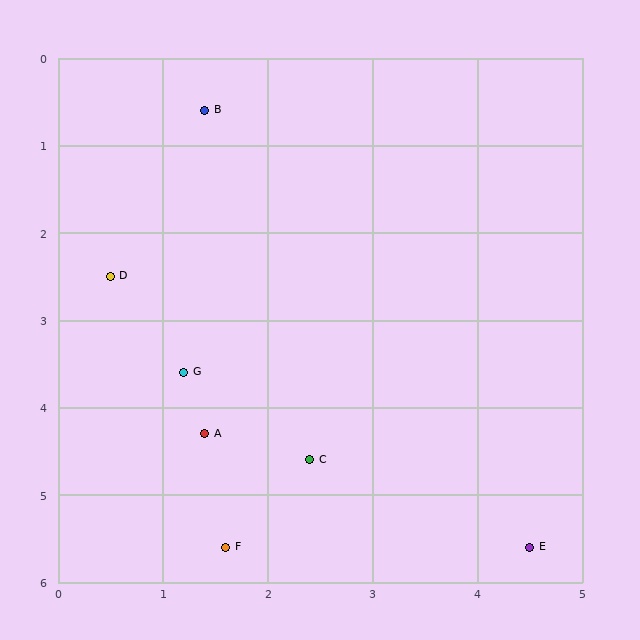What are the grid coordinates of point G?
Point G is at approximately (1.2, 3.6).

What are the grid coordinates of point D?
Point D is at approximately (0.5, 2.5).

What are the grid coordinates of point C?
Point C is at approximately (2.4, 4.6).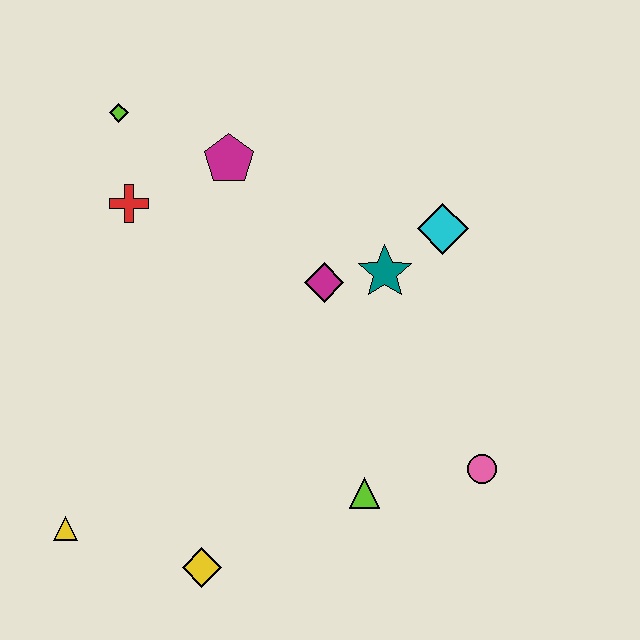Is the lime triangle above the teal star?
No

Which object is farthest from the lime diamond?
The pink circle is farthest from the lime diamond.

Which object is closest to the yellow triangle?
The yellow diamond is closest to the yellow triangle.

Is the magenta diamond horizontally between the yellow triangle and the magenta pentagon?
No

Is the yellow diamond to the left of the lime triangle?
Yes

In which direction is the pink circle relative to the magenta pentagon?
The pink circle is below the magenta pentagon.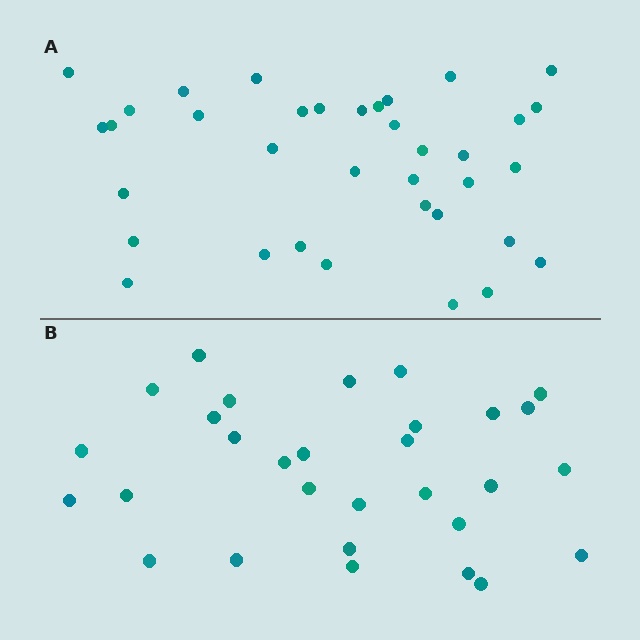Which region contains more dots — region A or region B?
Region A (the top region) has more dots.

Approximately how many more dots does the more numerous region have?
Region A has about 6 more dots than region B.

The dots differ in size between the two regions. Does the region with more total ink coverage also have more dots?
No. Region B has more total ink coverage because its dots are larger, but region A actually contains more individual dots. Total area can be misleading — the number of items is what matters here.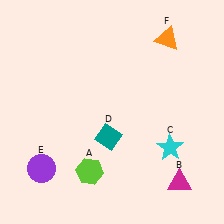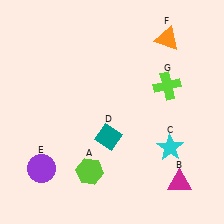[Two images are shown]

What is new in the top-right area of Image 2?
A lime cross (G) was added in the top-right area of Image 2.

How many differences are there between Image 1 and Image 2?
There is 1 difference between the two images.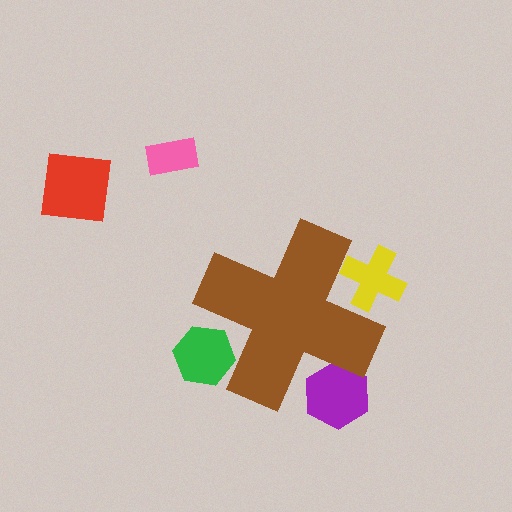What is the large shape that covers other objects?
A brown cross.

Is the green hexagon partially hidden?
Yes, the green hexagon is partially hidden behind the brown cross.